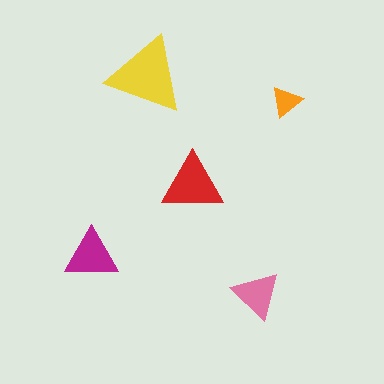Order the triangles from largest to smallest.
the yellow one, the red one, the magenta one, the pink one, the orange one.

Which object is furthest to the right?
The orange triangle is rightmost.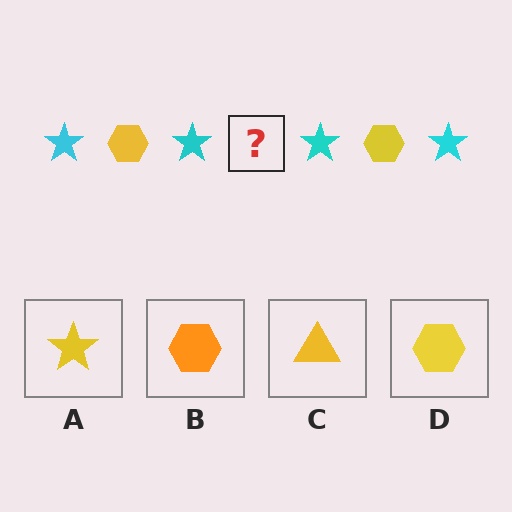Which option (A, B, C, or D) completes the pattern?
D.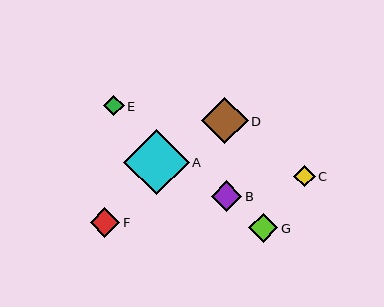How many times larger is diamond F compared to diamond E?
Diamond F is approximately 1.4 times the size of diamond E.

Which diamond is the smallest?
Diamond E is the smallest with a size of approximately 21 pixels.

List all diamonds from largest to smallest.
From largest to smallest: A, D, B, F, G, C, E.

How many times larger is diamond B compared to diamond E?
Diamond B is approximately 1.5 times the size of diamond E.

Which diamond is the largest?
Diamond A is the largest with a size of approximately 66 pixels.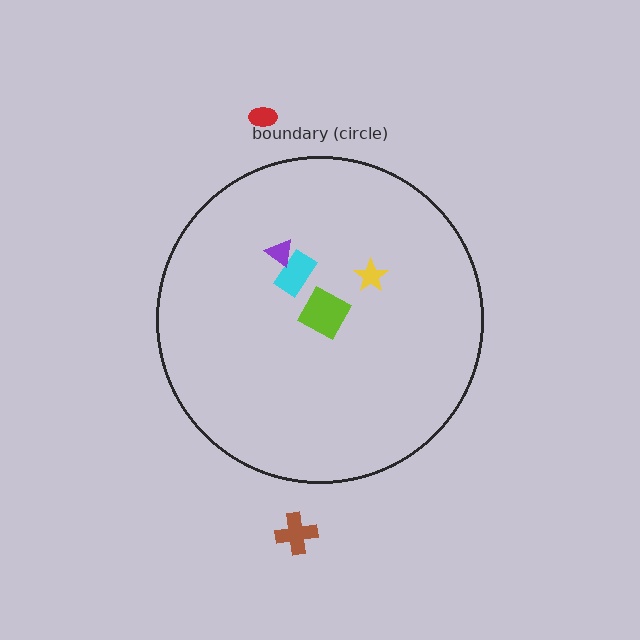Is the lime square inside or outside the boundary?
Inside.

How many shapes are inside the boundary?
4 inside, 2 outside.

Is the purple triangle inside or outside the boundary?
Inside.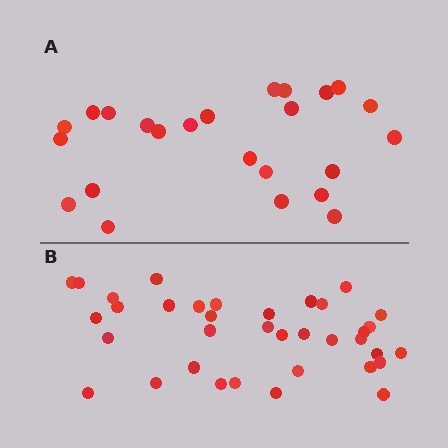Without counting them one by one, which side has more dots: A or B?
Region B (the bottom region) has more dots.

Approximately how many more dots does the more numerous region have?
Region B has roughly 12 or so more dots than region A.